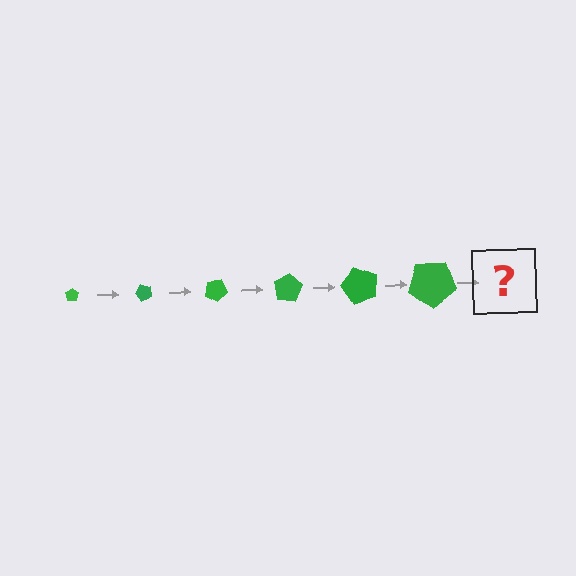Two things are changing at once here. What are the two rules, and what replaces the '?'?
The two rules are that the pentagon grows larger each step and it rotates 50 degrees each step. The '?' should be a pentagon, larger than the previous one and rotated 300 degrees from the start.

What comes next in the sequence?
The next element should be a pentagon, larger than the previous one and rotated 300 degrees from the start.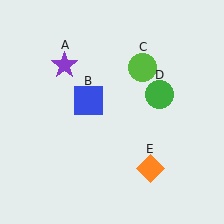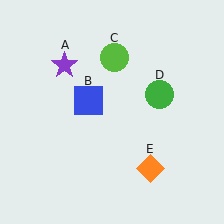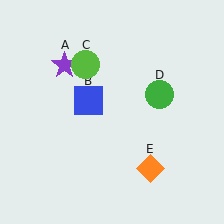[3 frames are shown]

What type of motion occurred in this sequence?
The lime circle (object C) rotated counterclockwise around the center of the scene.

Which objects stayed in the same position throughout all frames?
Purple star (object A) and blue square (object B) and green circle (object D) and orange diamond (object E) remained stationary.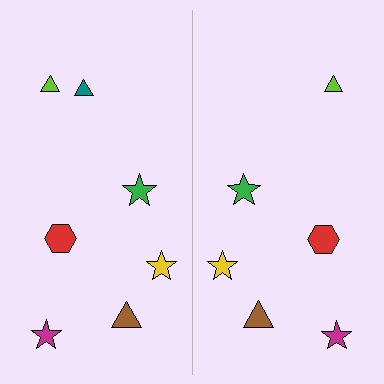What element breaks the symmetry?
A teal triangle is missing from the right side.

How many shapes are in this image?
There are 13 shapes in this image.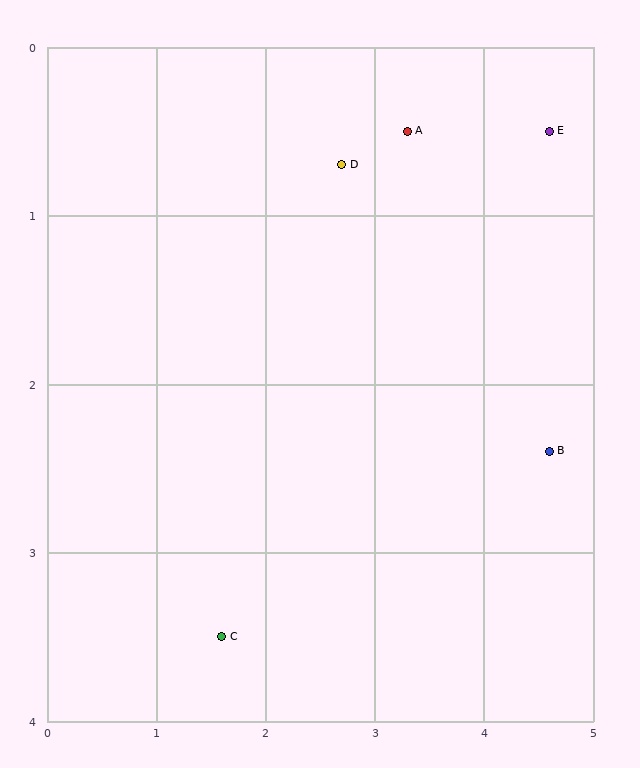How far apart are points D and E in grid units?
Points D and E are about 1.9 grid units apart.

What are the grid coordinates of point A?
Point A is at approximately (3.3, 0.5).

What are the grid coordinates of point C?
Point C is at approximately (1.6, 3.5).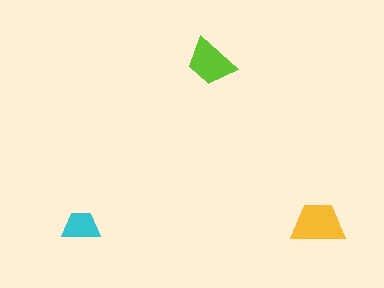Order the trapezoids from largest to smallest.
the yellow one, the lime one, the cyan one.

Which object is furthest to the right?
The yellow trapezoid is rightmost.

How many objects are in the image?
There are 3 objects in the image.